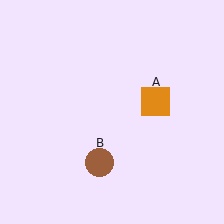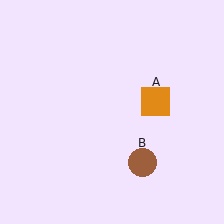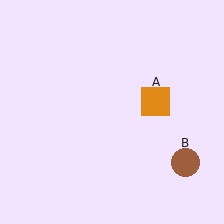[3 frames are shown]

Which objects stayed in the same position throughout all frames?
Orange square (object A) remained stationary.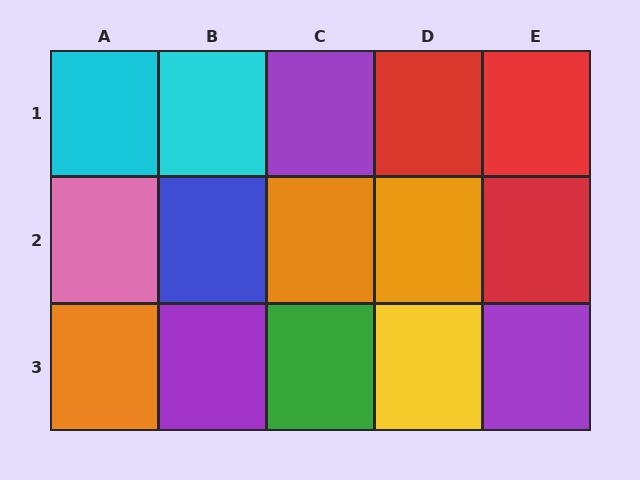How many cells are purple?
3 cells are purple.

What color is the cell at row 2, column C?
Orange.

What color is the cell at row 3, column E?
Purple.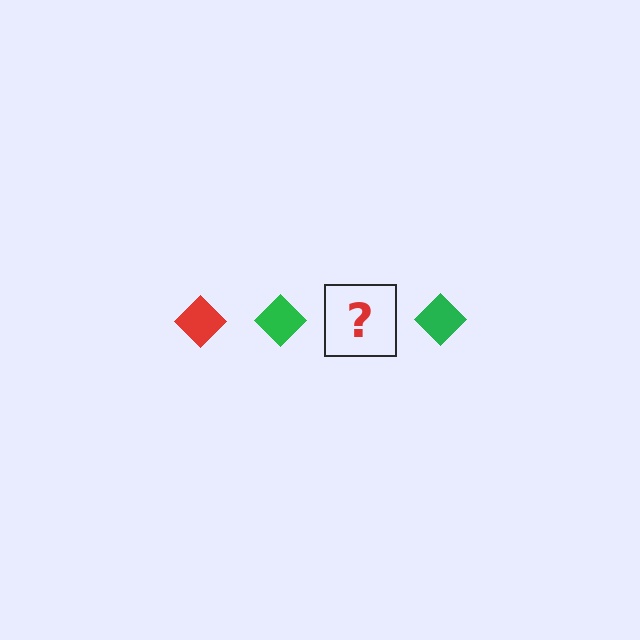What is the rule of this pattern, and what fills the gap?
The rule is that the pattern cycles through red, green diamonds. The gap should be filled with a red diamond.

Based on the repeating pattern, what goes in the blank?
The blank should be a red diamond.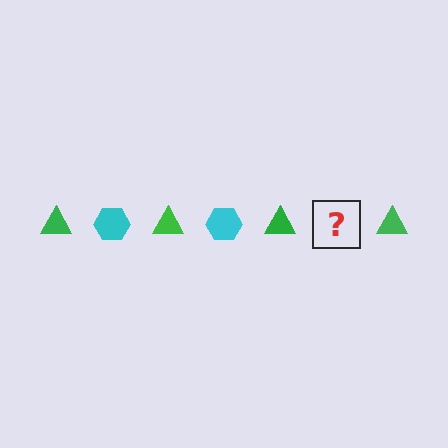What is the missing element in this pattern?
The missing element is a cyan hexagon.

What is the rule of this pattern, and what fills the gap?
The rule is that the pattern alternates between green triangle and cyan hexagon. The gap should be filled with a cyan hexagon.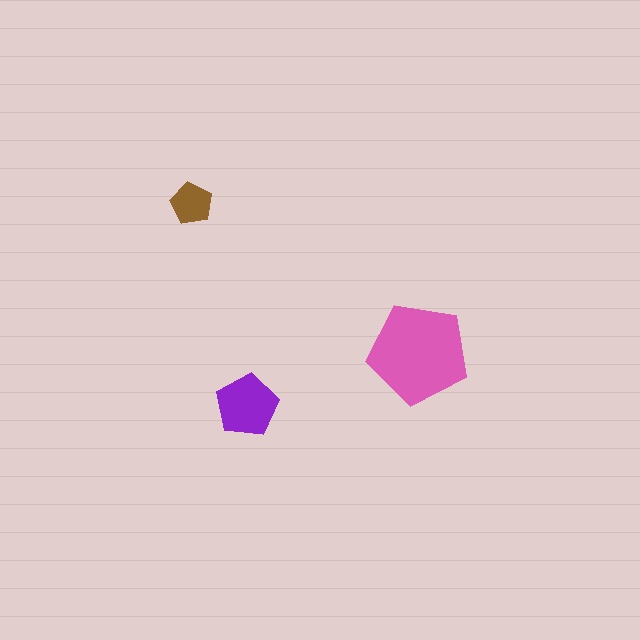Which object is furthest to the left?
The brown pentagon is leftmost.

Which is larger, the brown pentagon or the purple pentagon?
The purple one.